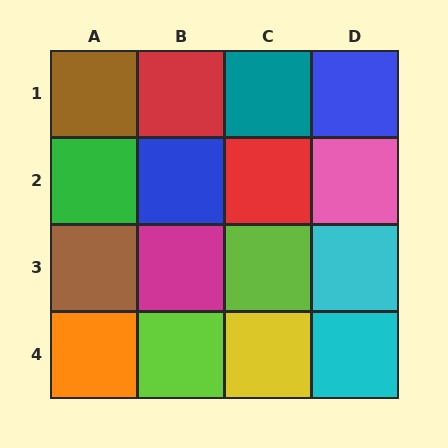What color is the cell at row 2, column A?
Green.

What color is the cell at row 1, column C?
Teal.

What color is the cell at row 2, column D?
Pink.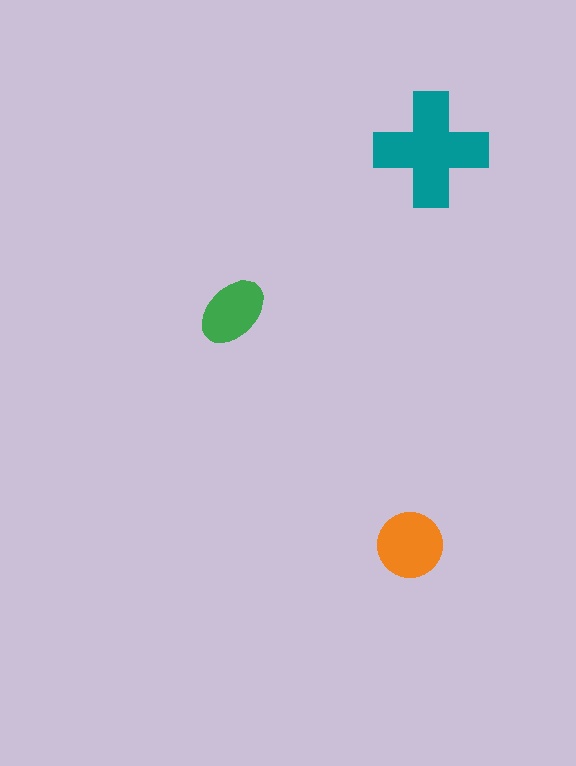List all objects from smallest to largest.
The green ellipse, the orange circle, the teal cross.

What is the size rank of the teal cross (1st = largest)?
1st.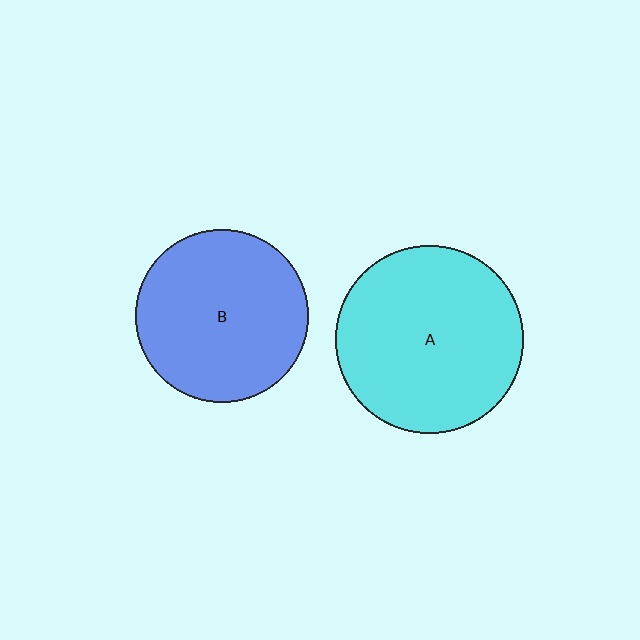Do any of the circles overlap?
No, none of the circles overlap.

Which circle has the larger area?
Circle A (cyan).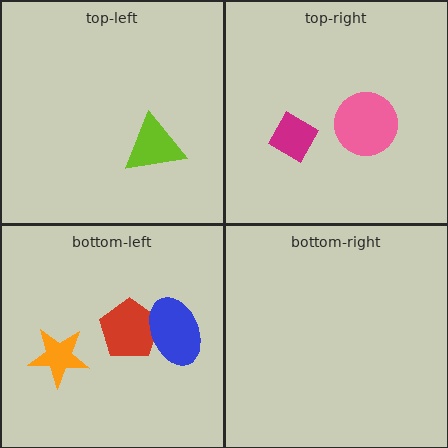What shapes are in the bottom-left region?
The red pentagon, the orange star, the blue ellipse.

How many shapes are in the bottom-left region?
3.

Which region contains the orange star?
The bottom-left region.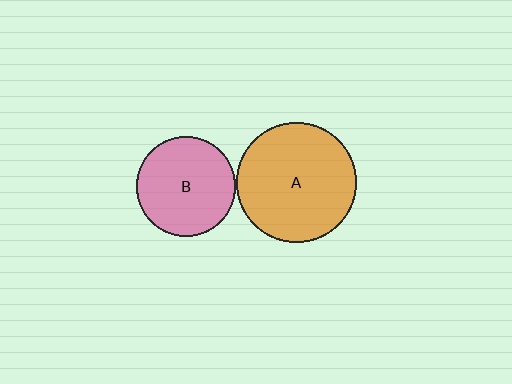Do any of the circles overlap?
No, none of the circles overlap.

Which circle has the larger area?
Circle A (orange).